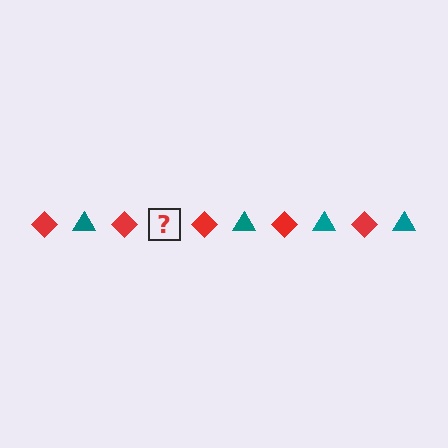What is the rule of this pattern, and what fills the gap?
The rule is that the pattern alternates between red diamond and teal triangle. The gap should be filled with a teal triangle.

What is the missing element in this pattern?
The missing element is a teal triangle.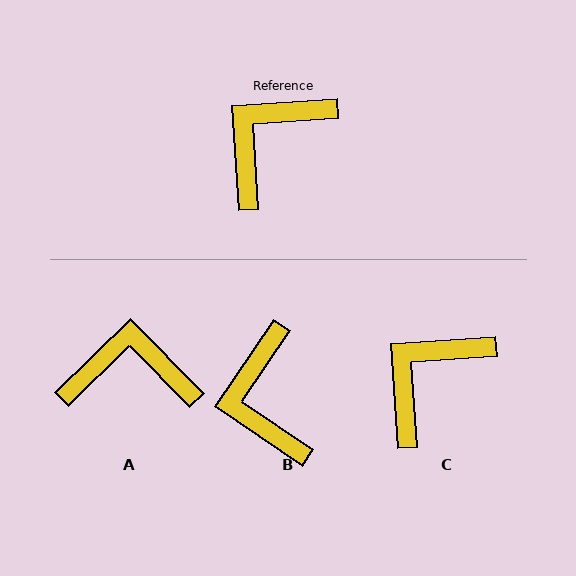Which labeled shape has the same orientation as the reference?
C.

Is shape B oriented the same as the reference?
No, it is off by about 52 degrees.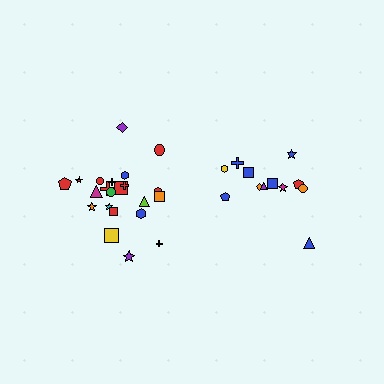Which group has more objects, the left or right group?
The left group.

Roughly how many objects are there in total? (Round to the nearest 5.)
Roughly 35 objects in total.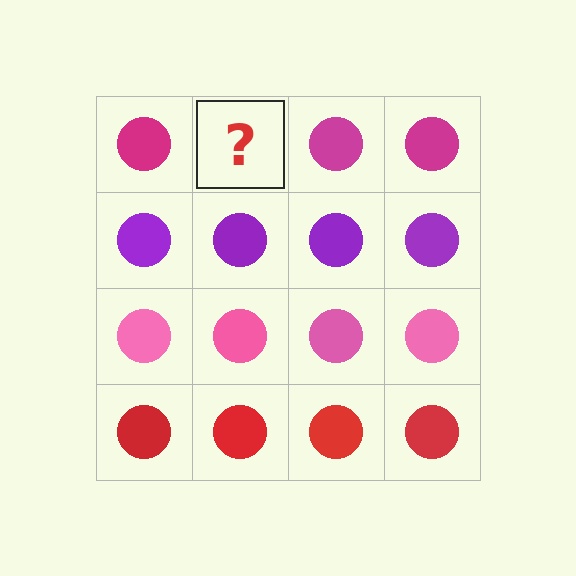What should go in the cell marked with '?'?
The missing cell should contain a magenta circle.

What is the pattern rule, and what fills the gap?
The rule is that each row has a consistent color. The gap should be filled with a magenta circle.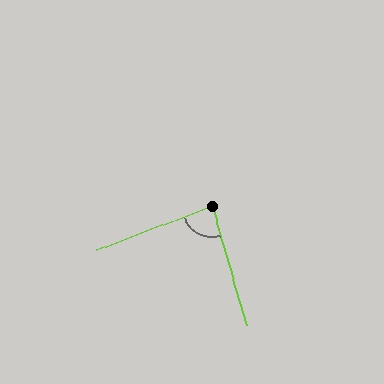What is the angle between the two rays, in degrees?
Approximately 85 degrees.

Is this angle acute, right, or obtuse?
It is approximately a right angle.